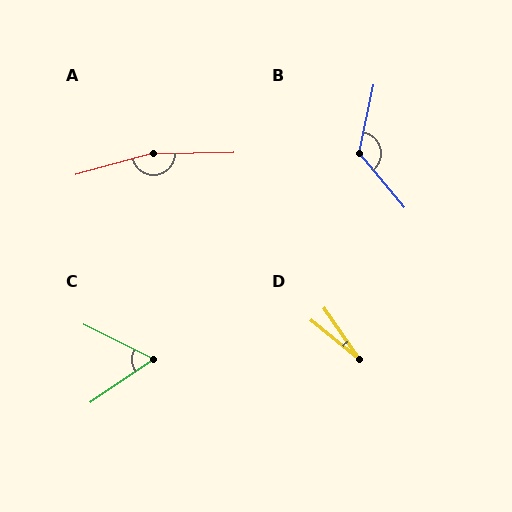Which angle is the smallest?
D, at approximately 16 degrees.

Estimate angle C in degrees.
Approximately 61 degrees.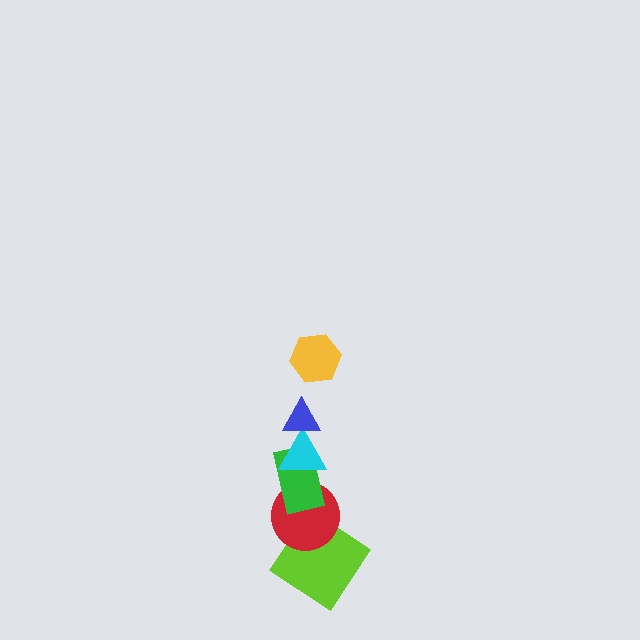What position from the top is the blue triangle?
The blue triangle is 2nd from the top.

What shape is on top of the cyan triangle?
The blue triangle is on top of the cyan triangle.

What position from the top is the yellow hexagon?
The yellow hexagon is 1st from the top.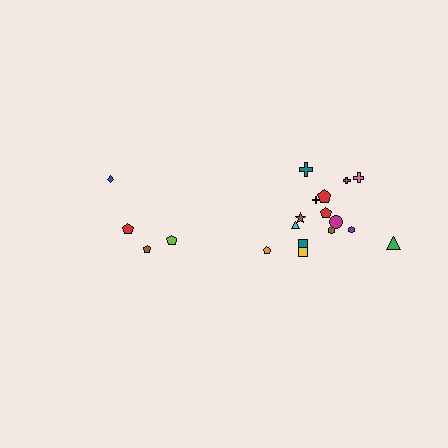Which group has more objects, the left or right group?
The right group.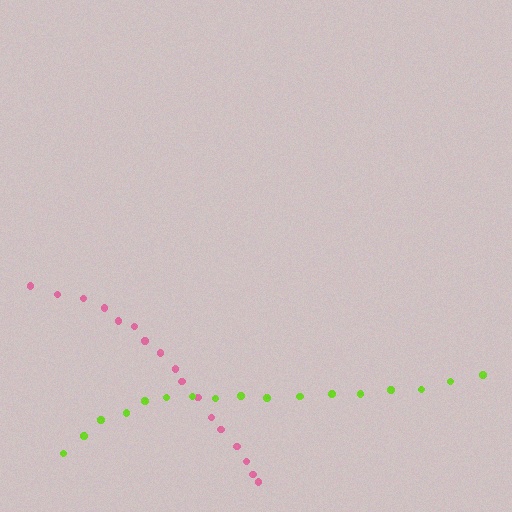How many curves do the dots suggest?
There are 2 distinct paths.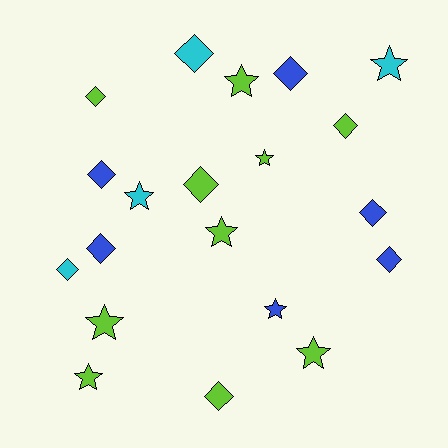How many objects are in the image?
There are 20 objects.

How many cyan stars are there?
There are 2 cyan stars.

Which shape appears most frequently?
Diamond, with 11 objects.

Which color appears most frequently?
Lime, with 10 objects.